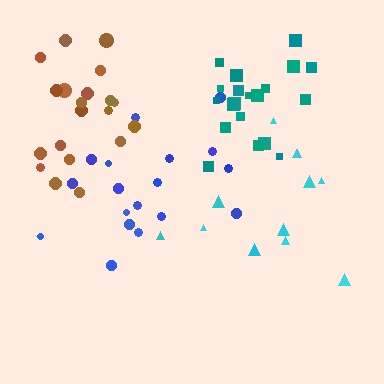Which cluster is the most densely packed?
Teal.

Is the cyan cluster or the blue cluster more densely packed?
Blue.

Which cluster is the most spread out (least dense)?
Cyan.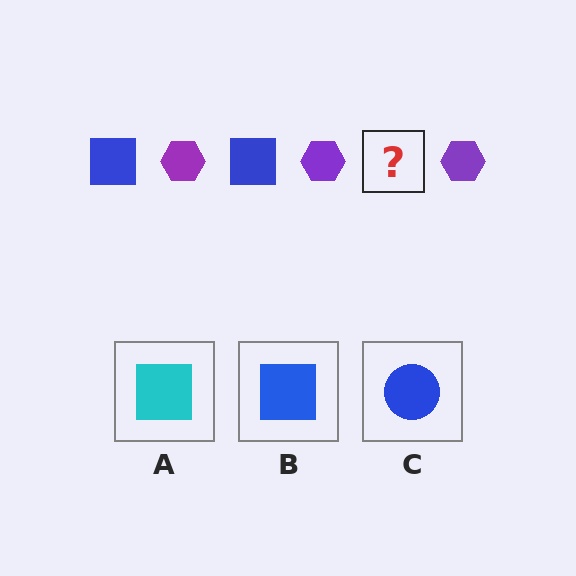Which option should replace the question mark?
Option B.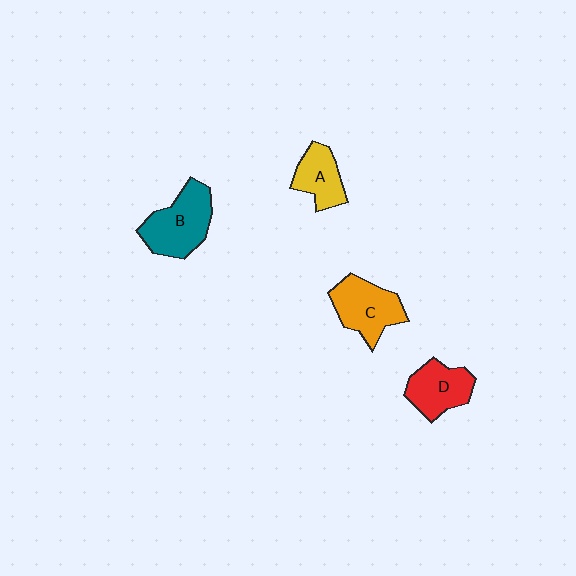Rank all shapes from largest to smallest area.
From largest to smallest: B (teal), C (orange), D (red), A (yellow).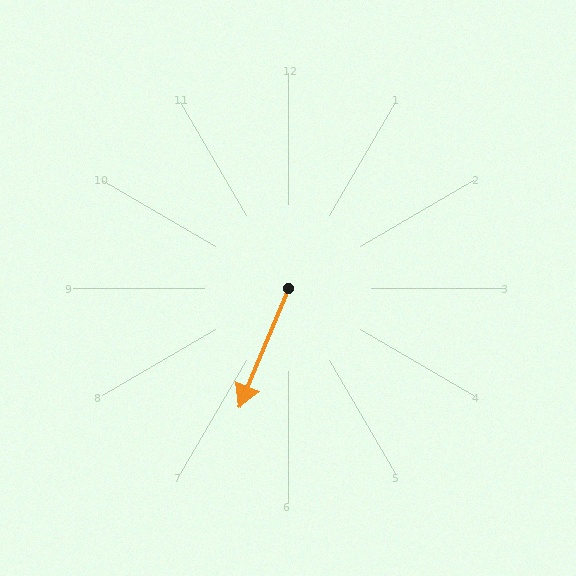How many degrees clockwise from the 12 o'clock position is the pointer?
Approximately 202 degrees.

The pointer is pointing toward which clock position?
Roughly 7 o'clock.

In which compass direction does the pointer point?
South.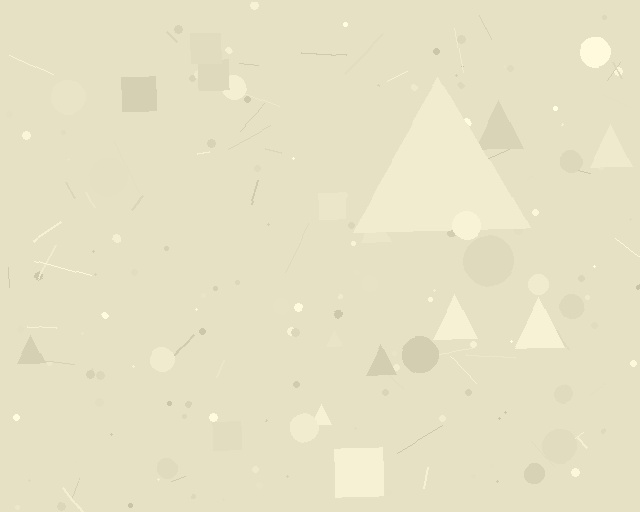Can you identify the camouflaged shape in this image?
The camouflaged shape is a triangle.